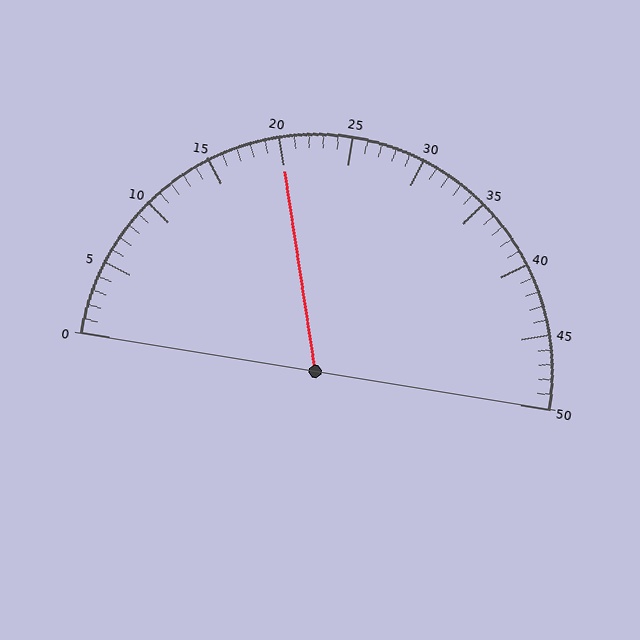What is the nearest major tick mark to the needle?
The nearest major tick mark is 20.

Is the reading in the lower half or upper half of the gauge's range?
The reading is in the lower half of the range (0 to 50).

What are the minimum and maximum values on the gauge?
The gauge ranges from 0 to 50.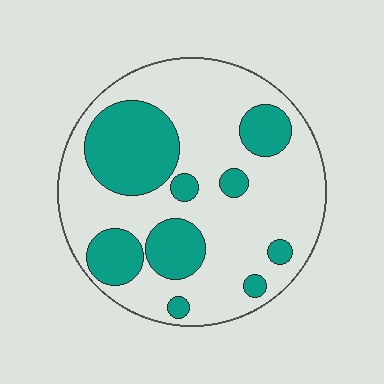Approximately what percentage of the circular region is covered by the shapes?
Approximately 30%.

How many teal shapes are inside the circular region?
9.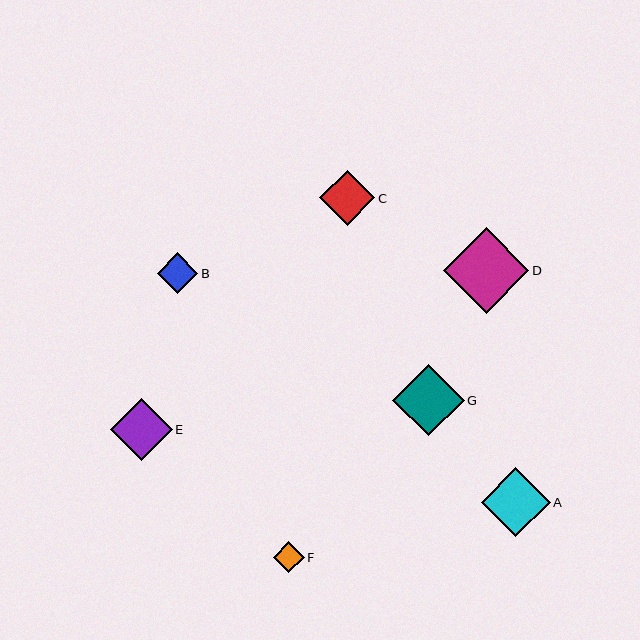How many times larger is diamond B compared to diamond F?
Diamond B is approximately 1.3 times the size of diamond F.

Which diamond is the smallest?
Diamond F is the smallest with a size of approximately 31 pixels.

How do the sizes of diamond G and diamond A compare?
Diamond G and diamond A are approximately the same size.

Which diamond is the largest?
Diamond D is the largest with a size of approximately 86 pixels.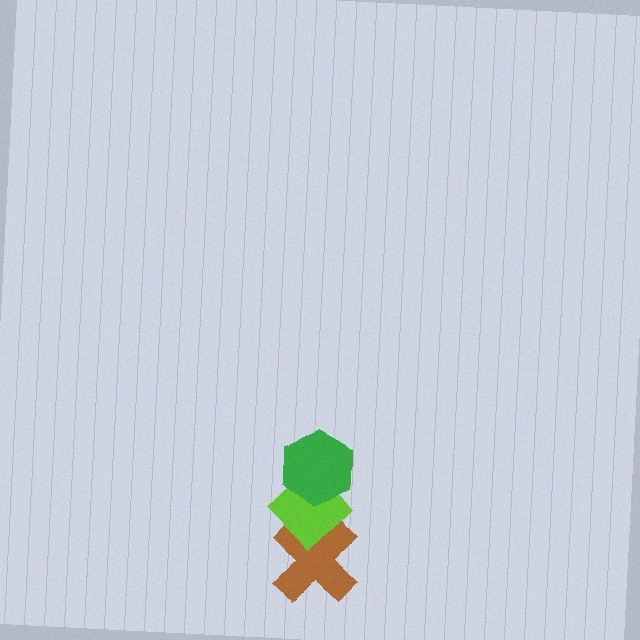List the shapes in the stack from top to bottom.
From top to bottom: the green hexagon, the lime diamond, the brown cross.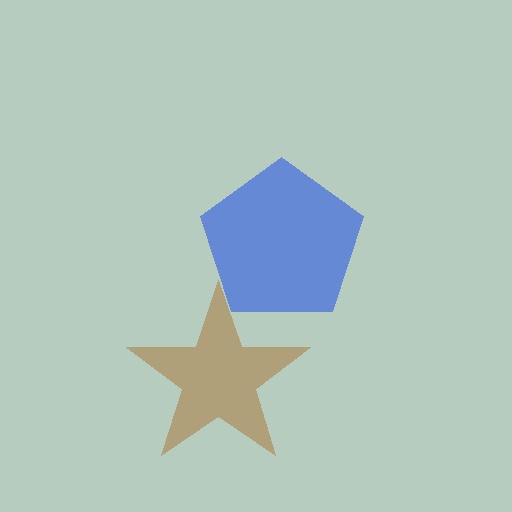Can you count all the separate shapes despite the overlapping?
Yes, there are 2 separate shapes.